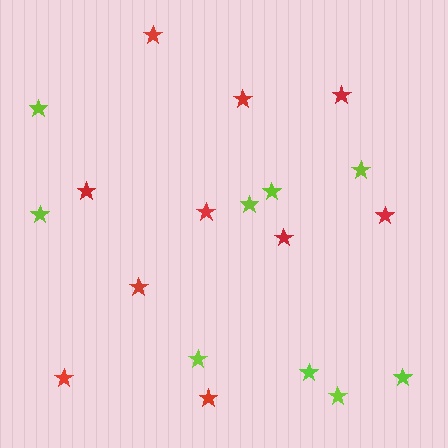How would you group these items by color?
There are 2 groups: one group of red stars (10) and one group of lime stars (9).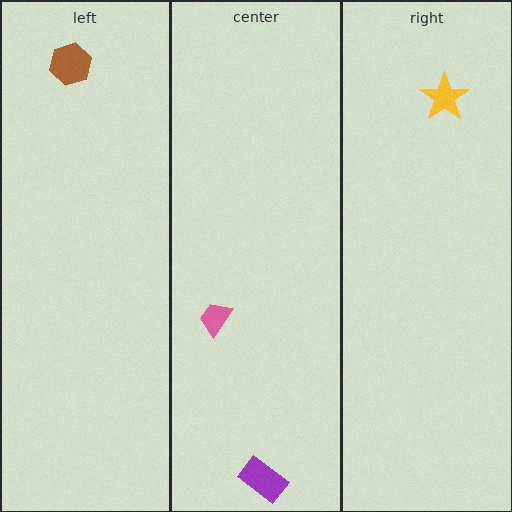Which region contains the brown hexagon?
The left region.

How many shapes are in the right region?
1.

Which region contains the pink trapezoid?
The center region.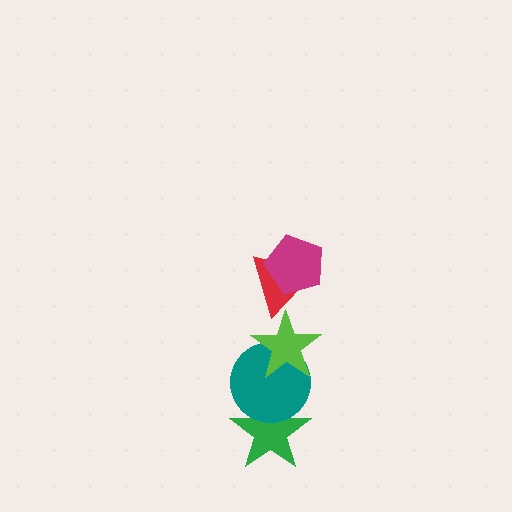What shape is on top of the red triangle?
The magenta pentagon is on top of the red triangle.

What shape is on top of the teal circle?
The lime star is on top of the teal circle.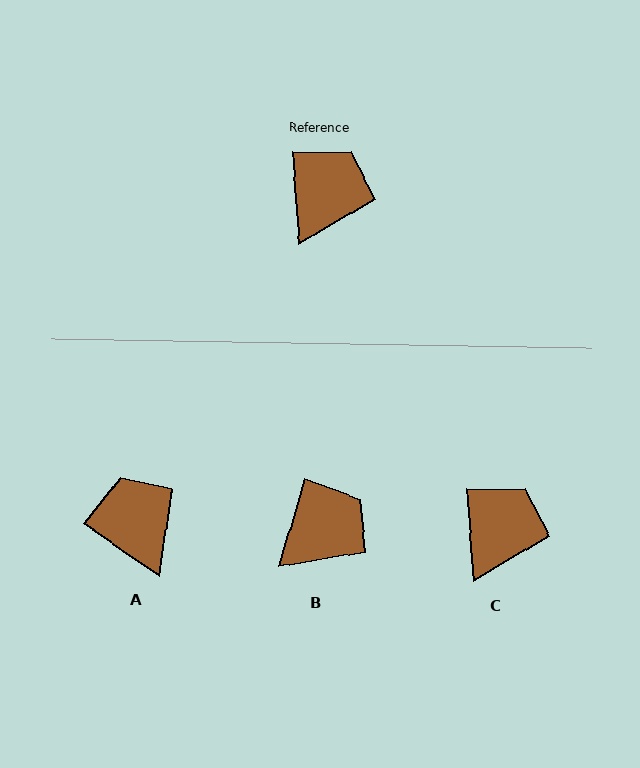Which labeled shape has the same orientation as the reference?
C.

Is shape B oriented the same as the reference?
No, it is off by about 21 degrees.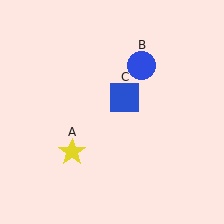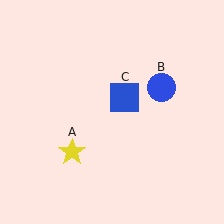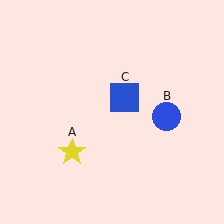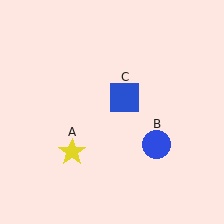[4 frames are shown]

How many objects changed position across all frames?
1 object changed position: blue circle (object B).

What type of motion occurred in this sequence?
The blue circle (object B) rotated clockwise around the center of the scene.